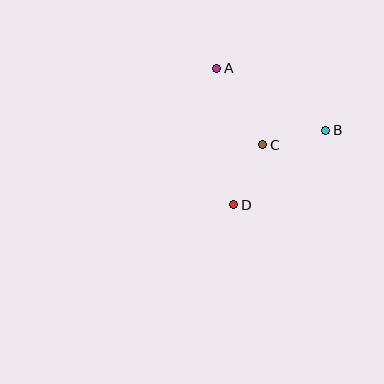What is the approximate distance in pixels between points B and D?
The distance between B and D is approximately 119 pixels.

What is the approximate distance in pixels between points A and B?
The distance between A and B is approximately 126 pixels.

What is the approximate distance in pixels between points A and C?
The distance between A and C is approximately 89 pixels.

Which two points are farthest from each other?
Points A and D are farthest from each other.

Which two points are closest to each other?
Points B and C are closest to each other.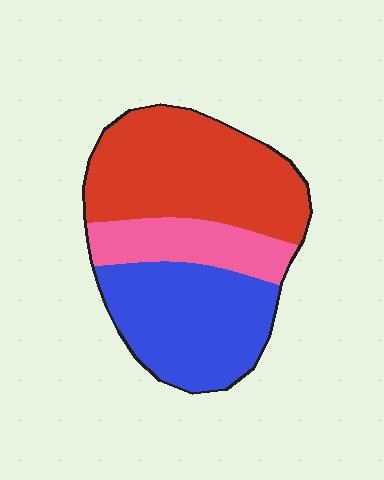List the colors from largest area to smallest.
From largest to smallest: red, blue, pink.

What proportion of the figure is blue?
Blue covers roughly 35% of the figure.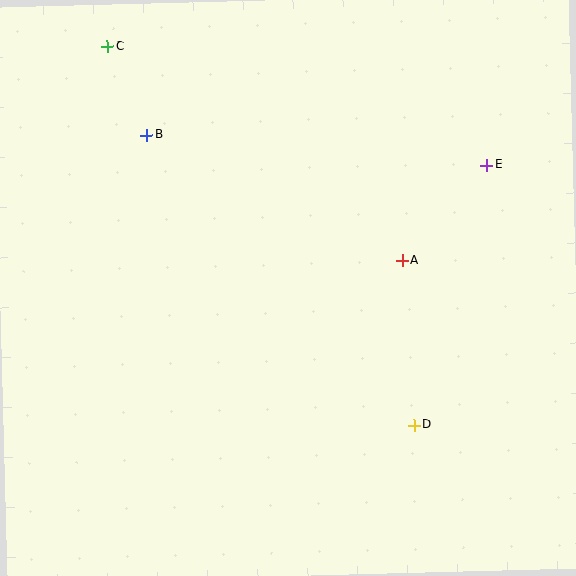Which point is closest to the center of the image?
Point A at (402, 260) is closest to the center.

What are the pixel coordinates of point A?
Point A is at (402, 260).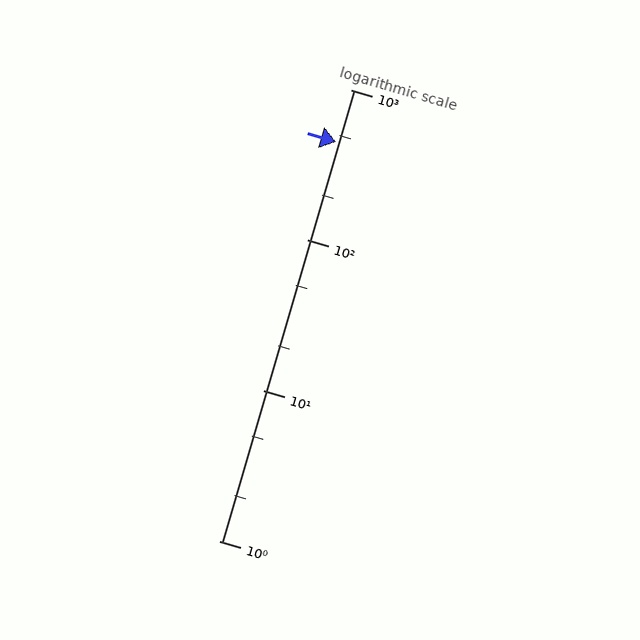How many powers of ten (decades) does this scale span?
The scale spans 3 decades, from 1 to 1000.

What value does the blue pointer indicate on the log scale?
The pointer indicates approximately 450.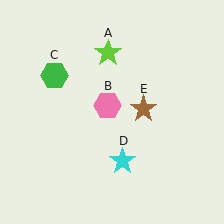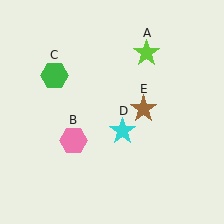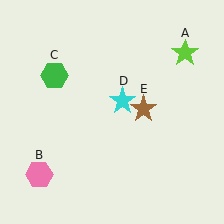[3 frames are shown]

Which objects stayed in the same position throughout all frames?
Green hexagon (object C) and brown star (object E) remained stationary.